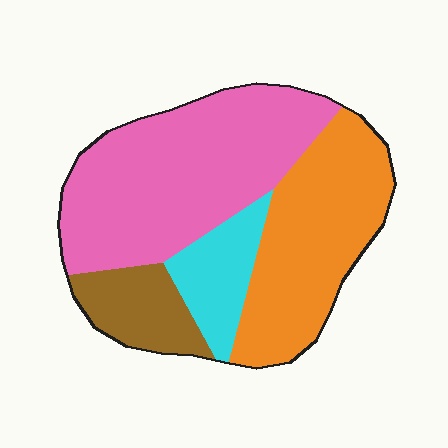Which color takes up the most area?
Pink, at roughly 45%.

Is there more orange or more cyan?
Orange.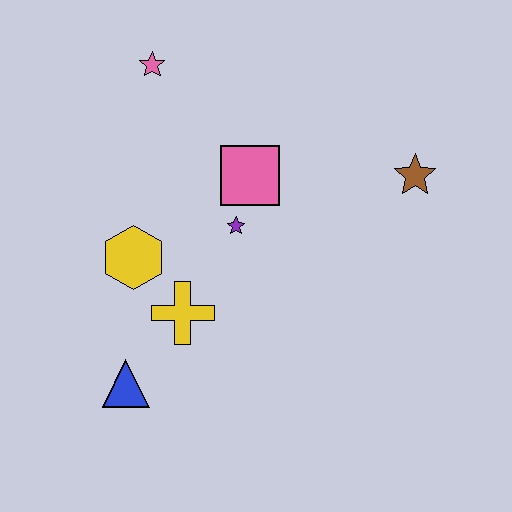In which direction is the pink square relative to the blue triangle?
The pink square is above the blue triangle.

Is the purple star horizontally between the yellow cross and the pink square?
Yes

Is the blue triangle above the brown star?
No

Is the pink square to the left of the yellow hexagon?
No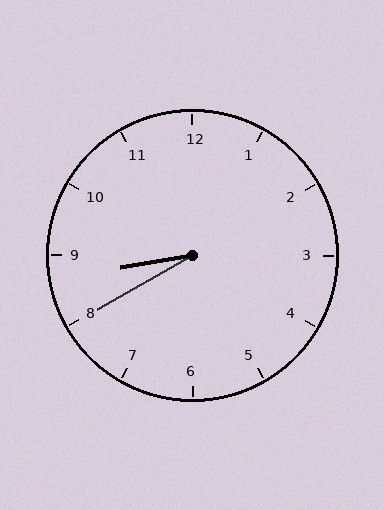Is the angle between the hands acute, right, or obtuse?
It is acute.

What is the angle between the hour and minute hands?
Approximately 20 degrees.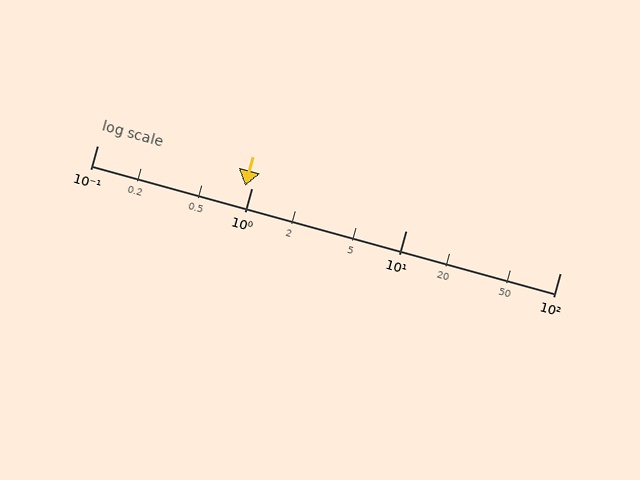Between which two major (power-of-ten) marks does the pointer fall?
The pointer is between 0.1 and 1.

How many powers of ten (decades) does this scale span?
The scale spans 3 decades, from 0.1 to 100.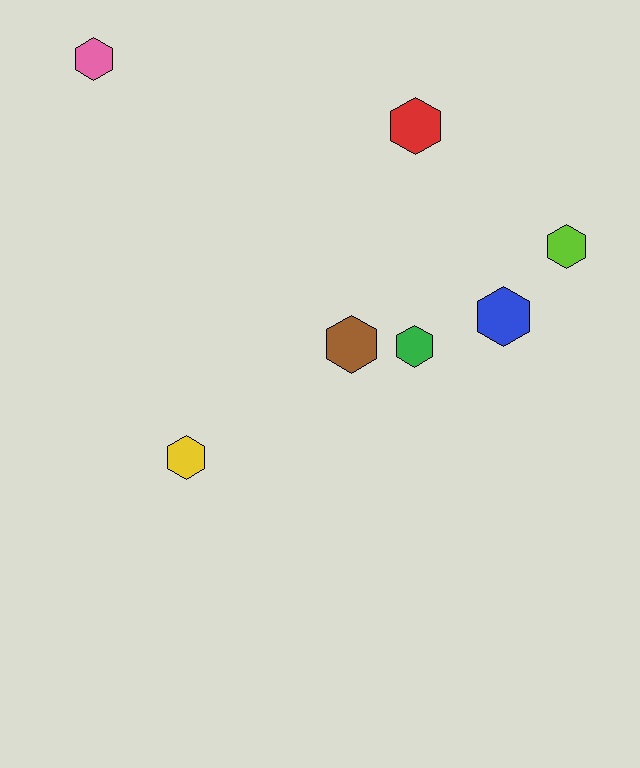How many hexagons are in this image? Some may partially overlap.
There are 7 hexagons.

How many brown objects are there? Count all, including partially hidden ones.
There is 1 brown object.